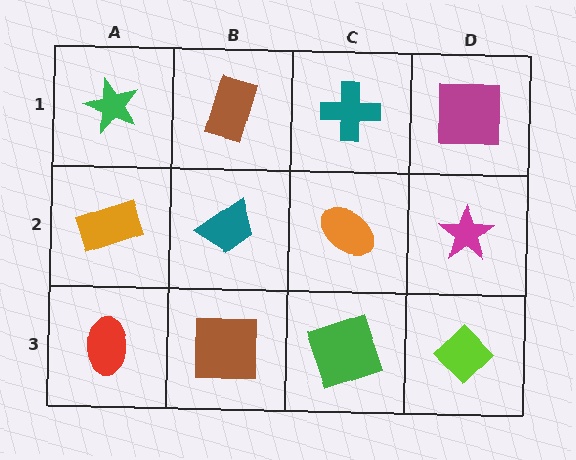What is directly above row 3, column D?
A magenta star.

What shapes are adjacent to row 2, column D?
A magenta square (row 1, column D), a lime diamond (row 3, column D), an orange ellipse (row 2, column C).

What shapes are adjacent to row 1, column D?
A magenta star (row 2, column D), a teal cross (row 1, column C).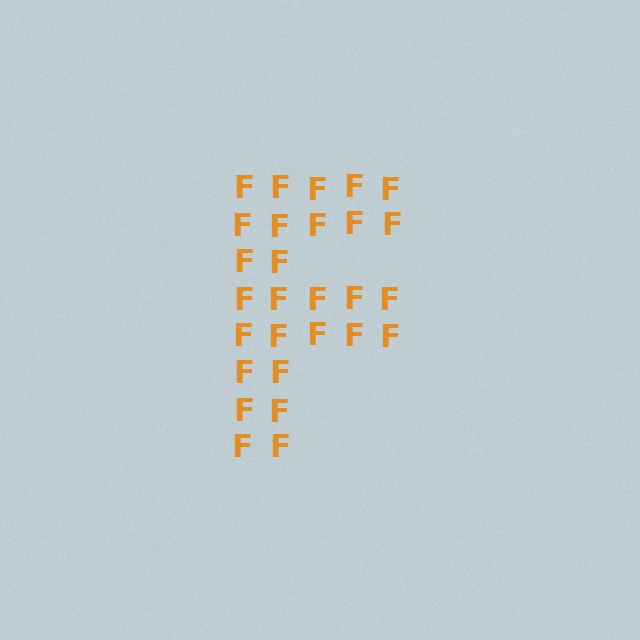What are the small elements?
The small elements are letter F's.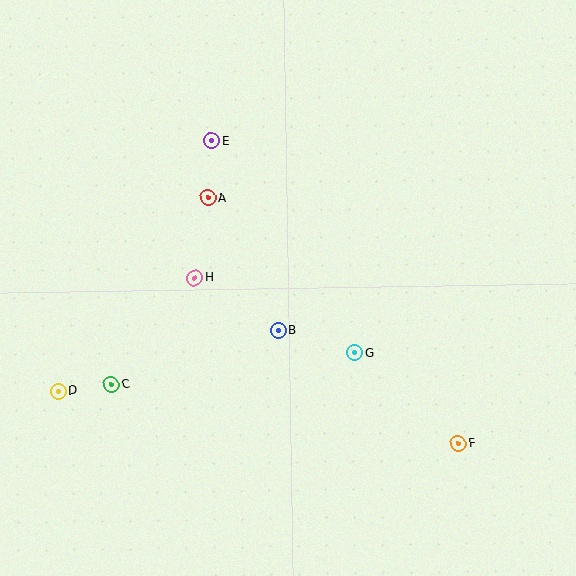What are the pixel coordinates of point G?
Point G is at (355, 353).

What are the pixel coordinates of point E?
Point E is at (211, 141).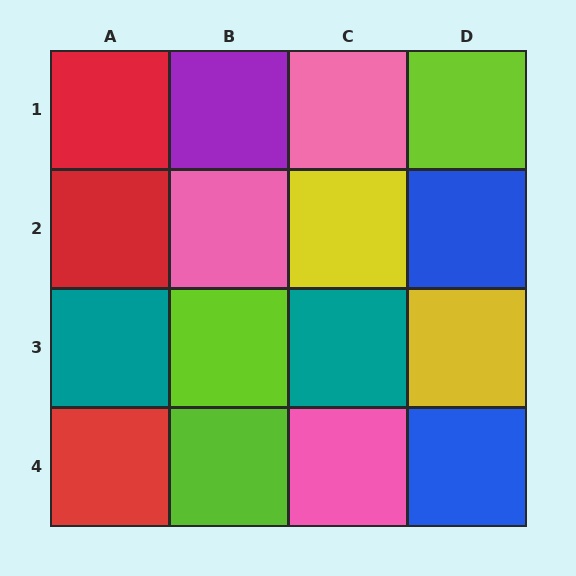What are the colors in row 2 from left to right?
Red, pink, yellow, blue.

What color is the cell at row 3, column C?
Teal.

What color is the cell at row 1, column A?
Red.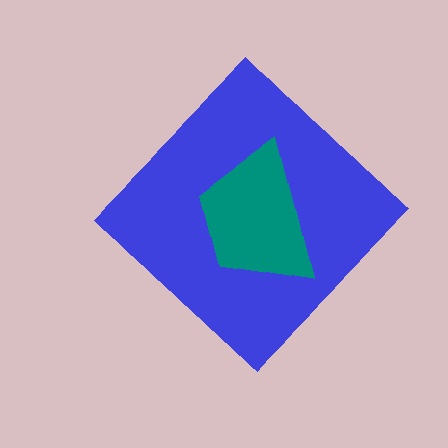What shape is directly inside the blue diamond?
The teal trapezoid.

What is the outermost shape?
The blue diamond.